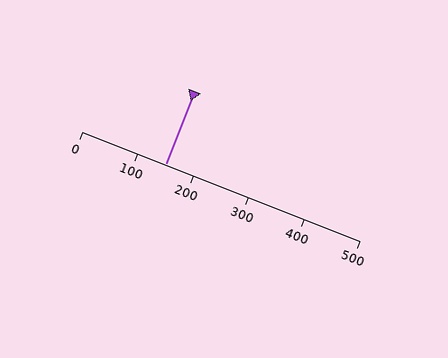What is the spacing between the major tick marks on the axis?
The major ticks are spaced 100 apart.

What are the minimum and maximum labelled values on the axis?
The axis runs from 0 to 500.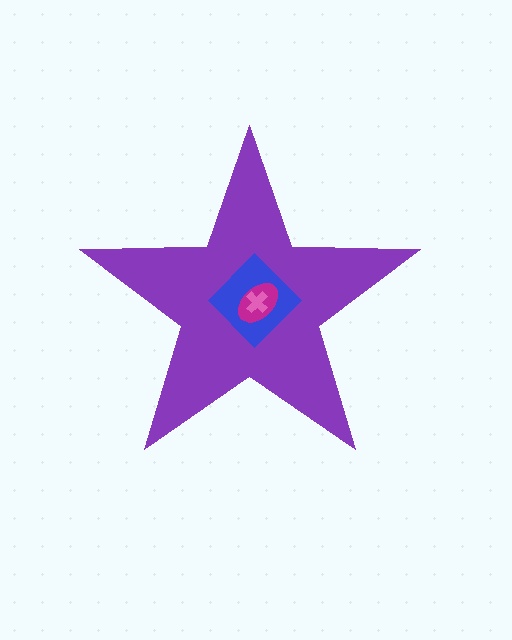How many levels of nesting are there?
4.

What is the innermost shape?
The pink cross.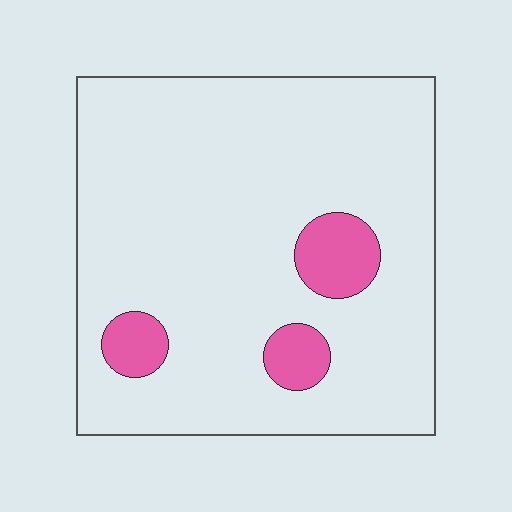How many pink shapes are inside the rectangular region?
3.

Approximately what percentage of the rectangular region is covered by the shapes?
Approximately 10%.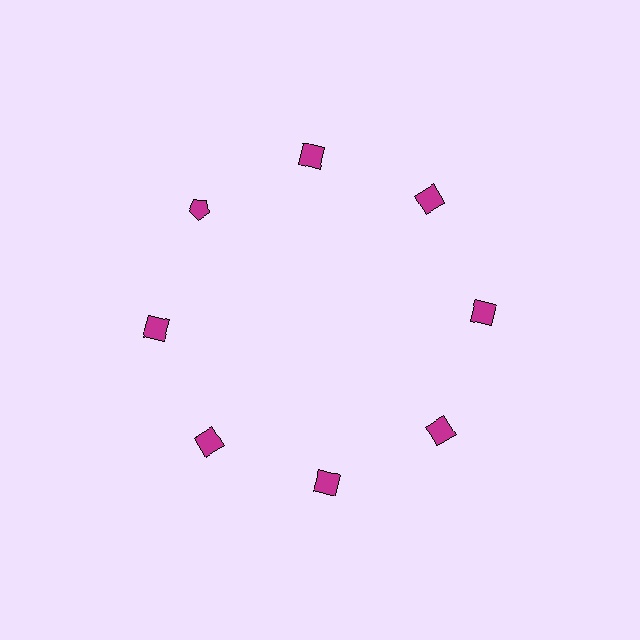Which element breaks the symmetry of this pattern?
The magenta pentagon at roughly the 10 o'clock position breaks the symmetry. All other shapes are magenta squares.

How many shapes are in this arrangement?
There are 8 shapes arranged in a ring pattern.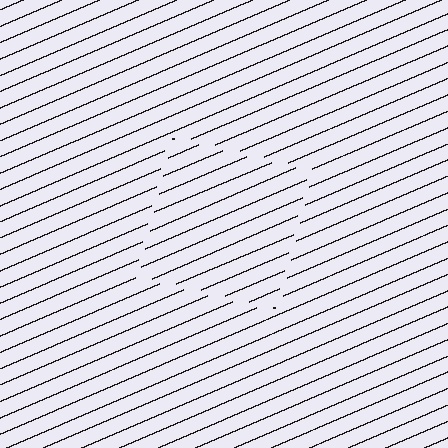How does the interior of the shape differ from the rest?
The interior of the shape contains the same grating, shifted by half a period — the contour is defined by the phase discontinuity where line-ends from the inner and outer gratings abut.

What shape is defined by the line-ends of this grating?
An illusory square. The interior of the shape contains the same grating, shifted by half a period — the contour is defined by the phase discontinuity where line-ends from the inner and outer gratings abut.